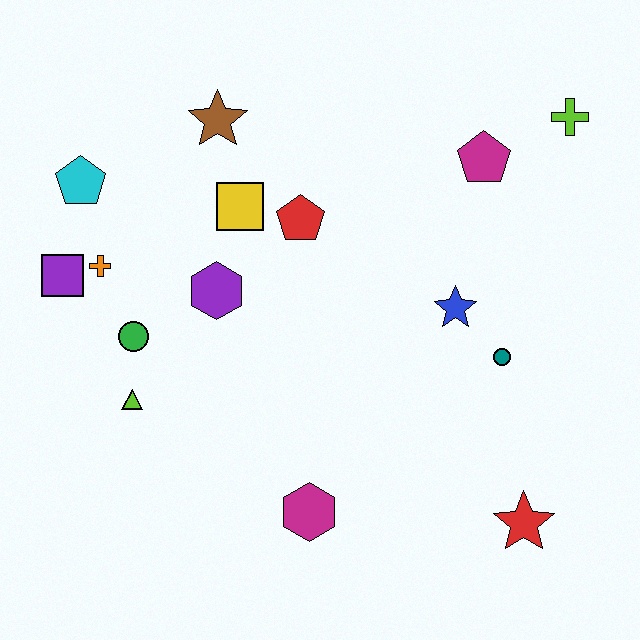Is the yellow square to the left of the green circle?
No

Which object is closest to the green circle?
The lime triangle is closest to the green circle.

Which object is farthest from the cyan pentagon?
The red star is farthest from the cyan pentagon.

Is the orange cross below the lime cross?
Yes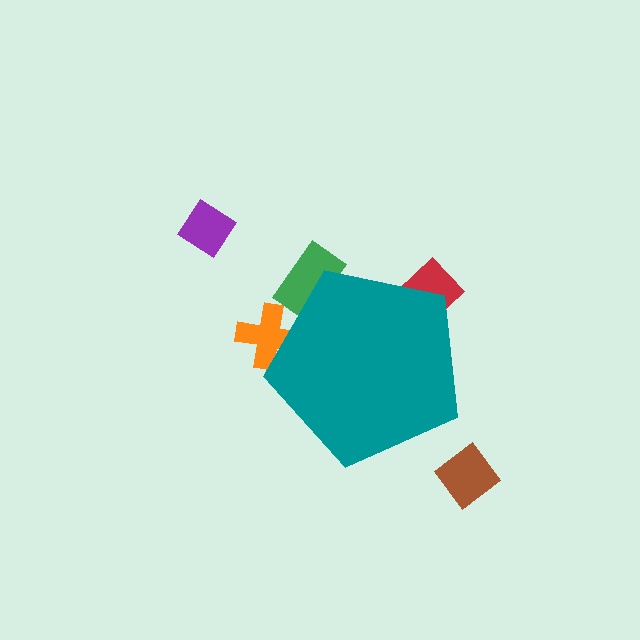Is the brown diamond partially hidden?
No, the brown diamond is fully visible.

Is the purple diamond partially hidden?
No, the purple diamond is fully visible.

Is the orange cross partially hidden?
Yes, the orange cross is partially hidden behind the teal pentagon.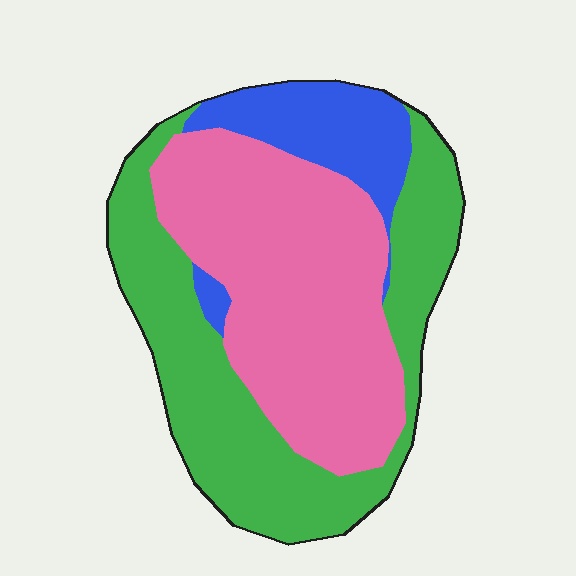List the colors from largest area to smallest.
From largest to smallest: pink, green, blue.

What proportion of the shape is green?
Green takes up between a third and a half of the shape.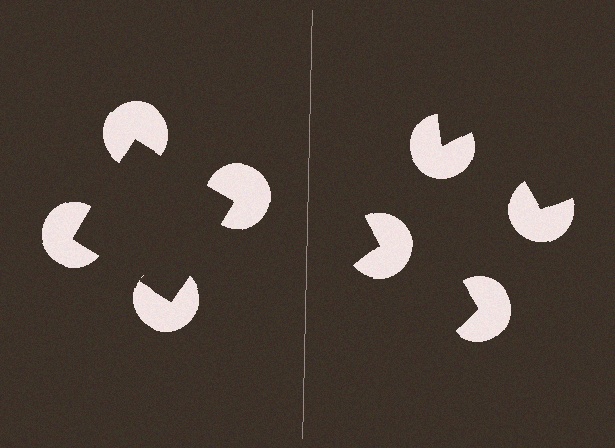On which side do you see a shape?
An illusory square appears on the left side. On the right side the wedge cuts are rotated, so no coherent shape forms.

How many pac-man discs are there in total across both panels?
8 — 4 on each side.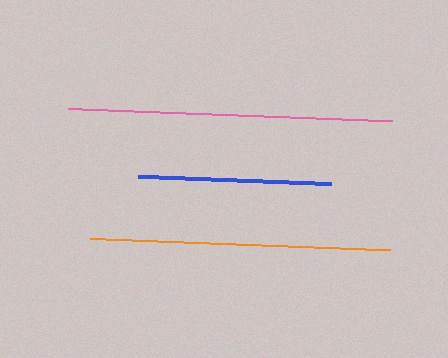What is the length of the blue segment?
The blue segment is approximately 193 pixels long.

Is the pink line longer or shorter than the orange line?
The pink line is longer than the orange line.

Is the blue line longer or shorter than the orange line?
The orange line is longer than the blue line.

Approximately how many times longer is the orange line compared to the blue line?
The orange line is approximately 1.6 times the length of the blue line.